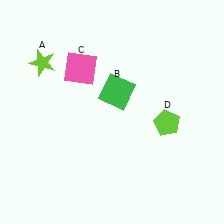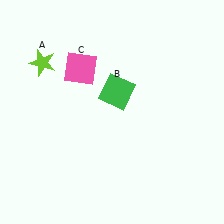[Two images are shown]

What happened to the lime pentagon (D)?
The lime pentagon (D) was removed in Image 2. It was in the bottom-right area of Image 1.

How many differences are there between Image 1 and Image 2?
There is 1 difference between the two images.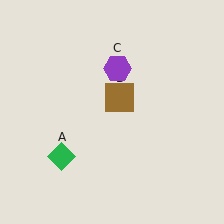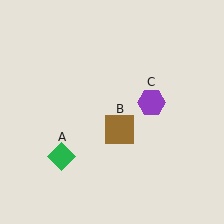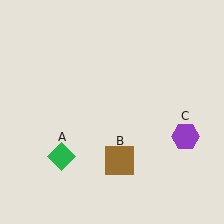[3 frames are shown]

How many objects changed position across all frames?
2 objects changed position: brown square (object B), purple hexagon (object C).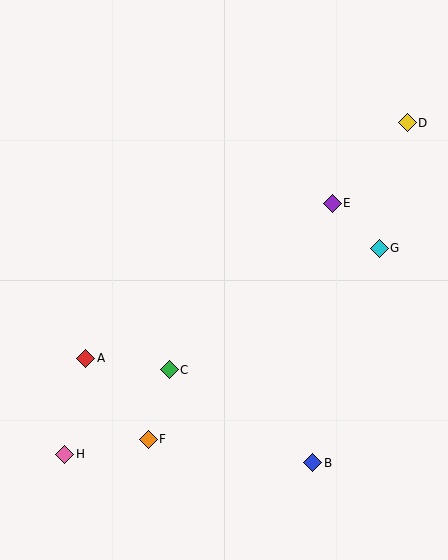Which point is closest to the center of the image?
Point C at (169, 370) is closest to the center.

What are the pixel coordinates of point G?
Point G is at (379, 248).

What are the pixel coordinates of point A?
Point A is at (86, 358).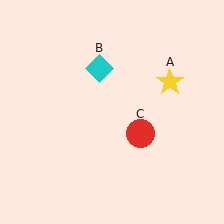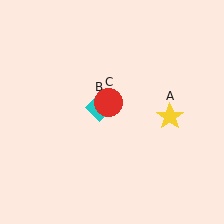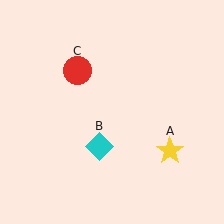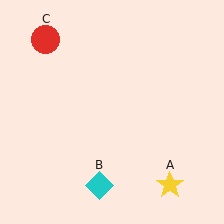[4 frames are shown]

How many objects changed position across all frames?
3 objects changed position: yellow star (object A), cyan diamond (object B), red circle (object C).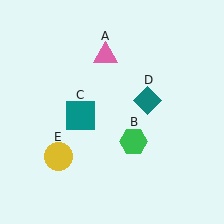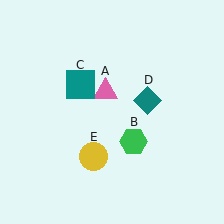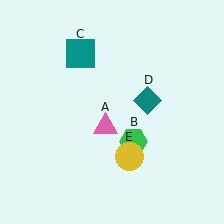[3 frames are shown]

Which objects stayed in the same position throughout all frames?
Green hexagon (object B) and teal diamond (object D) remained stationary.